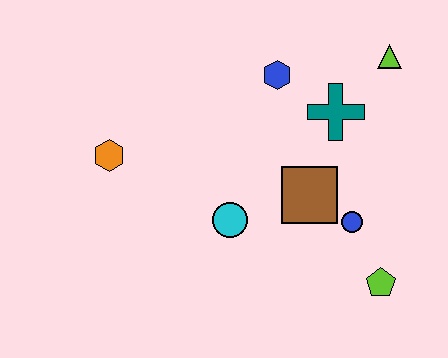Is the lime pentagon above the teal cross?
No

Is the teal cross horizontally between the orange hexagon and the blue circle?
Yes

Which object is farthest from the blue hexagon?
The lime pentagon is farthest from the blue hexagon.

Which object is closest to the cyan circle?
The brown square is closest to the cyan circle.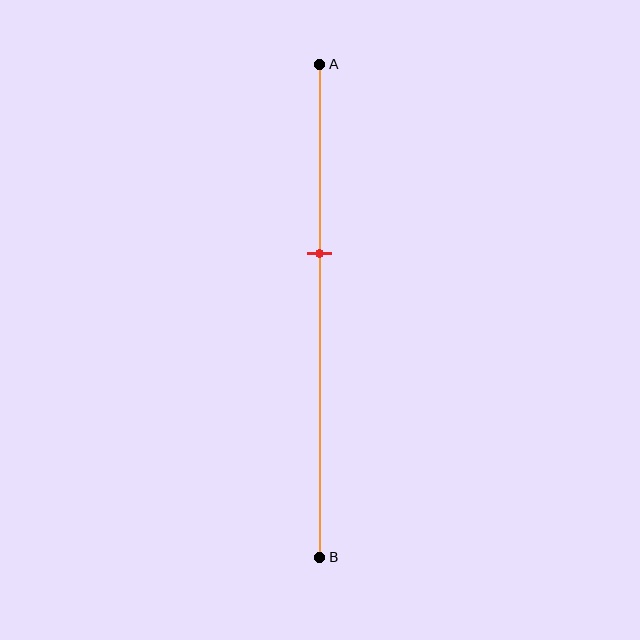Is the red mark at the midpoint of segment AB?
No, the mark is at about 40% from A, not at the 50% midpoint.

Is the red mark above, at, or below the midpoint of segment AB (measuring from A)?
The red mark is above the midpoint of segment AB.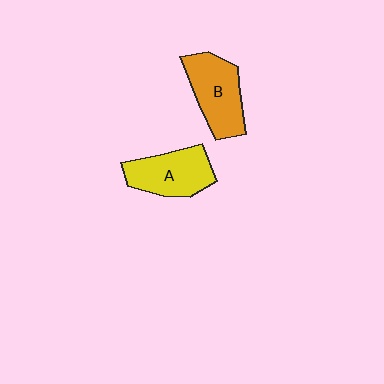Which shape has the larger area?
Shape B (orange).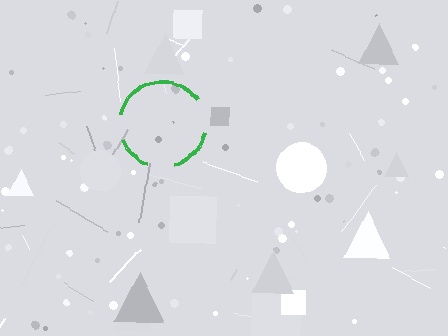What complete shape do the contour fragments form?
The contour fragments form a circle.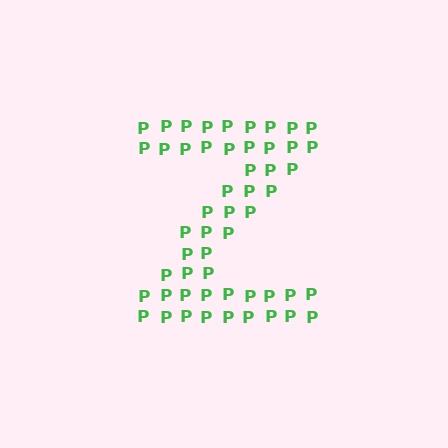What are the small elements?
The small elements are letter P's.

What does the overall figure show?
The overall figure shows the letter Z.